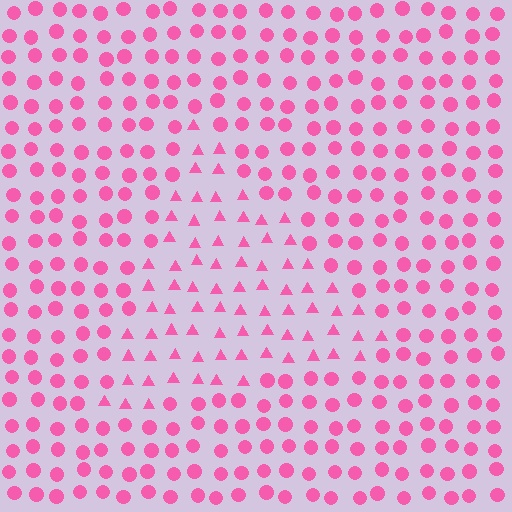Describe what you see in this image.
The image is filled with small pink elements arranged in a uniform grid. A triangle-shaped region contains triangles, while the surrounding area contains circles. The boundary is defined purely by the change in element shape.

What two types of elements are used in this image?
The image uses triangles inside the triangle region and circles outside it.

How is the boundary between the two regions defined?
The boundary is defined by a change in element shape: triangles inside vs. circles outside. All elements share the same color and spacing.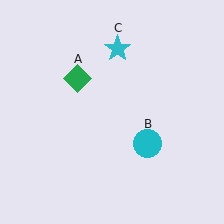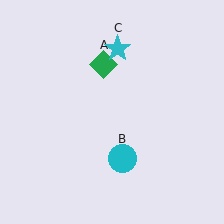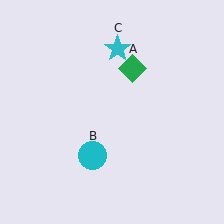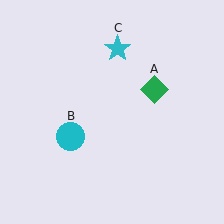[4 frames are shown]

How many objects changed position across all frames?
2 objects changed position: green diamond (object A), cyan circle (object B).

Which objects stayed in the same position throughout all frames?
Cyan star (object C) remained stationary.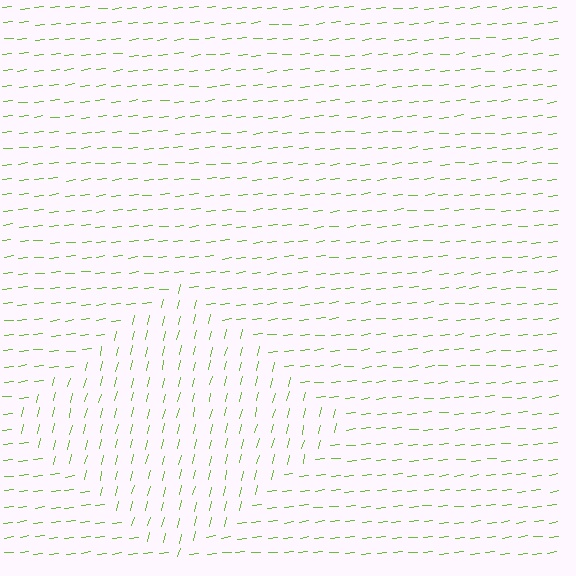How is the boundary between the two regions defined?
The boundary is defined purely by a change in line orientation (approximately 70 degrees difference). All lines are the same color and thickness.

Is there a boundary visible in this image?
Yes, there is a texture boundary formed by a change in line orientation.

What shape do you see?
I see a diamond.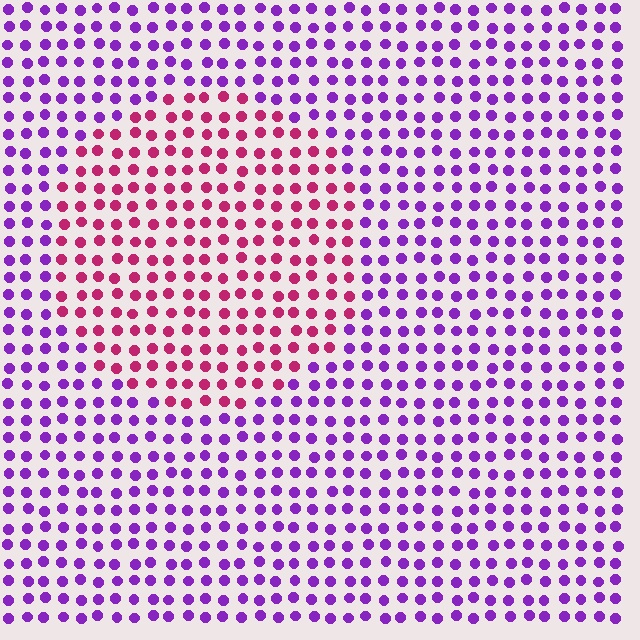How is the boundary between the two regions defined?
The boundary is defined purely by a slight shift in hue (about 54 degrees). Spacing, size, and orientation are identical on both sides.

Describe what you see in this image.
The image is filled with small purple elements in a uniform arrangement. A circle-shaped region is visible where the elements are tinted to a slightly different hue, forming a subtle color boundary.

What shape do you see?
I see a circle.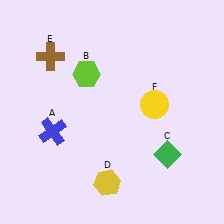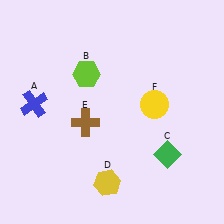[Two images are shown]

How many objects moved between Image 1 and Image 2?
2 objects moved between the two images.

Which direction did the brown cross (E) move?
The brown cross (E) moved down.